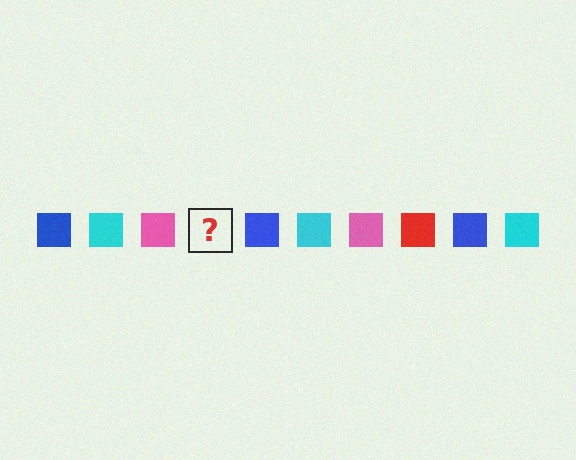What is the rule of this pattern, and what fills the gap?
The rule is that the pattern cycles through blue, cyan, pink, red squares. The gap should be filled with a red square.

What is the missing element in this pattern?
The missing element is a red square.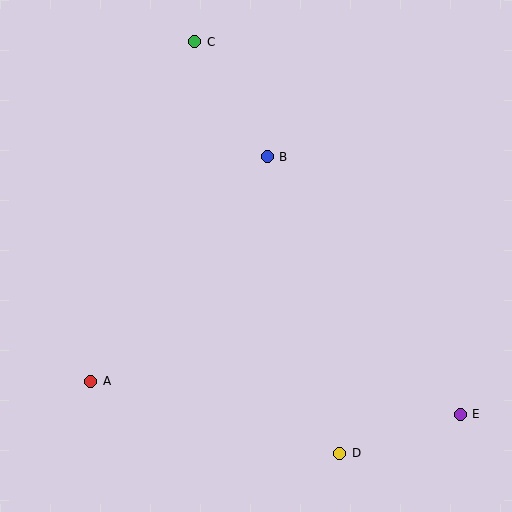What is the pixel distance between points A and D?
The distance between A and D is 259 pixels.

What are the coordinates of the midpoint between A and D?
The midpoint between A and D is at (215, 417).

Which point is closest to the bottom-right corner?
Point E is closest to the bottom-right corner.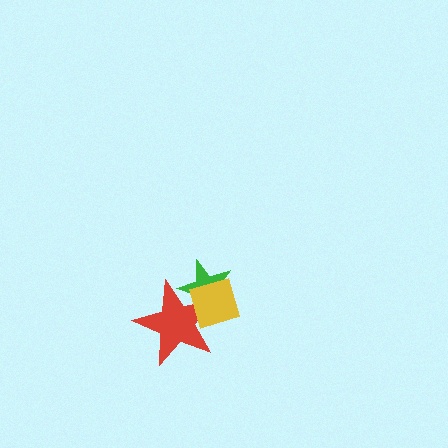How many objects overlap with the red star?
2 objects overlap with the red star.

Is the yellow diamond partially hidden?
No, no other shape covers it.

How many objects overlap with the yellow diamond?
2 objects overlap with the yellow diamond.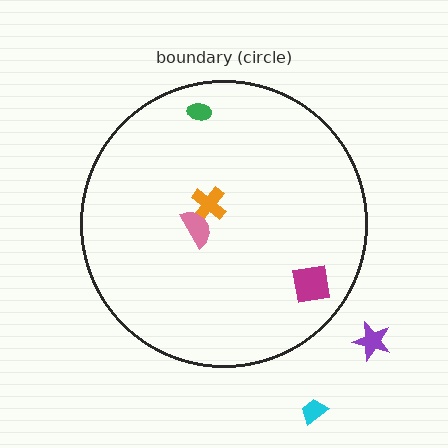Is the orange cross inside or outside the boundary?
Inside.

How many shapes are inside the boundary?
4 inside, 2 outside.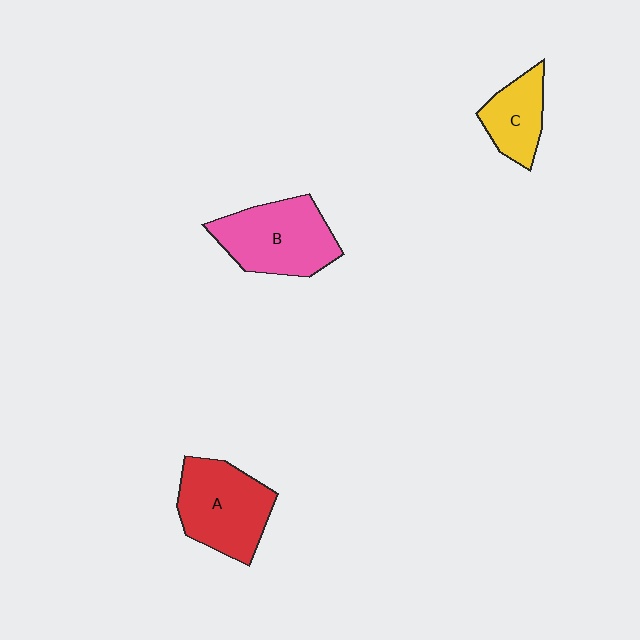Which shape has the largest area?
Shape B (pink).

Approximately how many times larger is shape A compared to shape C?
Approximately 1.7 times.